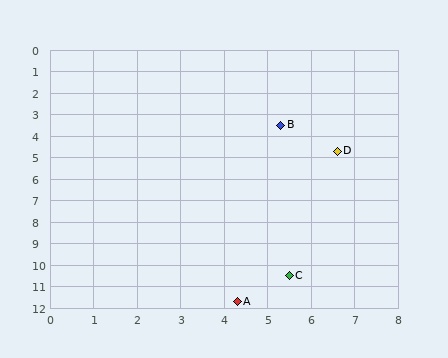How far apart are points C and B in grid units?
Points C and B are about 7.0 grid units apart.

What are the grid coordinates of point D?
Point D is at approximately (6.6, 4.7).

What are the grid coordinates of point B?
Point B is at approximately (5.3, 3.5).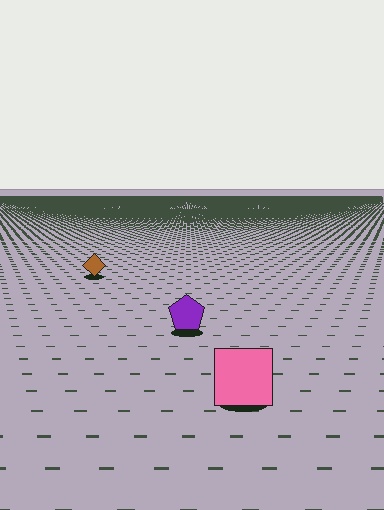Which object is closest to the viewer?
The pink square is closest. The texture marks near it are larger and more spread out.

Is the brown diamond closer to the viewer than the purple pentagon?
No. The purple pentagon is closer — you can tell from the texture gradient: the ground texture is coarser near it.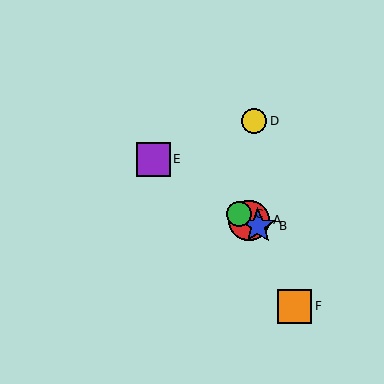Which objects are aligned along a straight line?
Objects A, B, C, E are aligned along a straight line.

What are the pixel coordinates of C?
Object C is at (239, 214).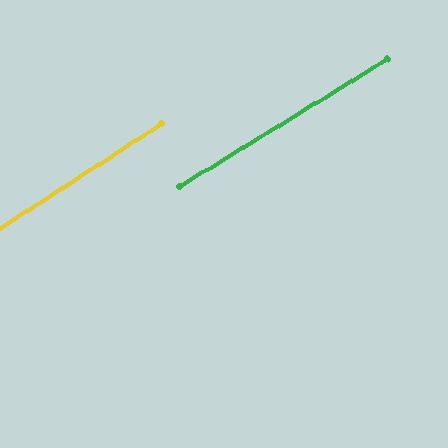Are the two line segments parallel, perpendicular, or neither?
Parallel — their directions differ by only 1.2°.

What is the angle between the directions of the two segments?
Approximately 1 degree.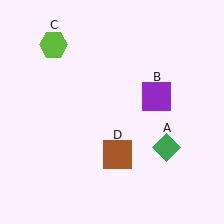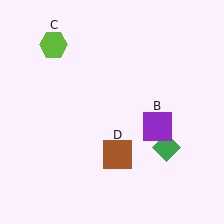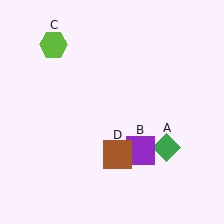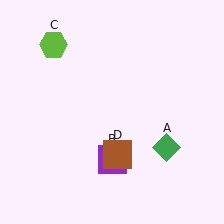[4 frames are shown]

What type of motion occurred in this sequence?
The purple square (object B) rotated clockwise around the center of the scene.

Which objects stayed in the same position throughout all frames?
Green diamond (object A) and lime hexagon (object C) and brown square (object D) remained stationary.